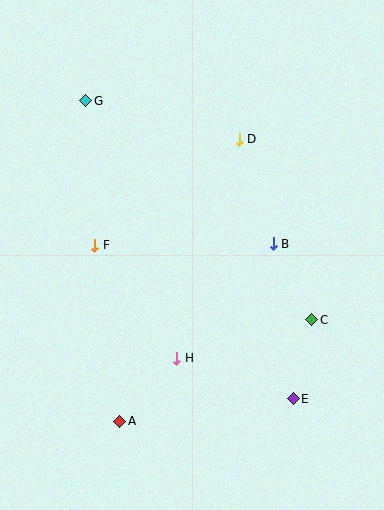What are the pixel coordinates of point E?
Point E is at (293, 399).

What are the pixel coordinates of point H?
Point H is at (177, 358).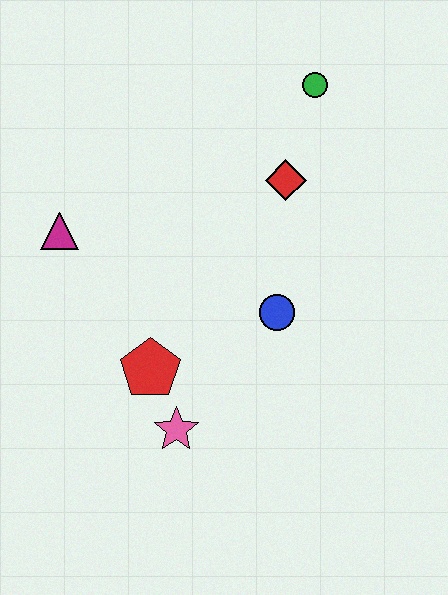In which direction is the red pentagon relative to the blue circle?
The red pentagon is to the left of the blue circle.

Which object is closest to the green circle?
The red diamond is closest to the green circle.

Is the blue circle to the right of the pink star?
Yes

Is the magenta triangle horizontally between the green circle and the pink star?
No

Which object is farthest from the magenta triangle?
The green circle is farthest from the magenta triangle.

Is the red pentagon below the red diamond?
Yes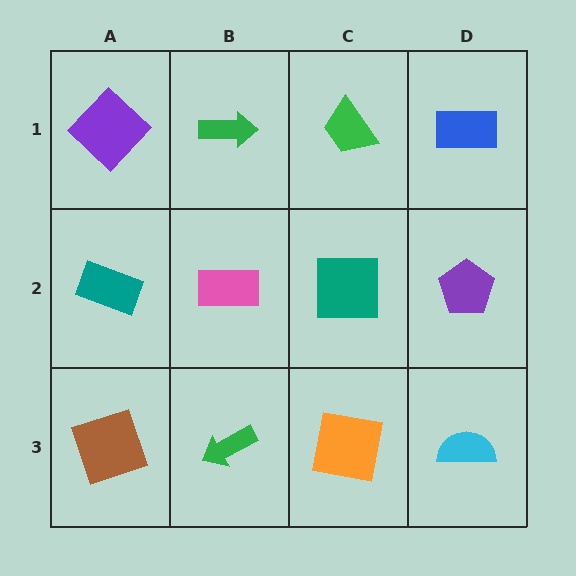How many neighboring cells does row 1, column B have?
3.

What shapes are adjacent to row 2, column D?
A blue rectangle (row 1, column D), a cyan semicircle (row 3, column D), a teal square (row 2, column C).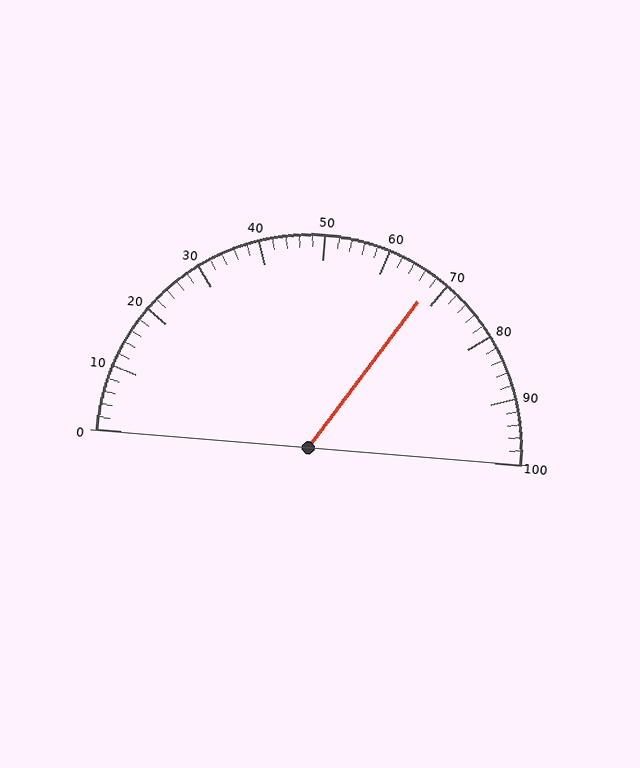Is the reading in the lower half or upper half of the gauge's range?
The reading is in the upper half of the range (0 to 100).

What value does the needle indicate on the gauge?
The needle indicates approximately 68.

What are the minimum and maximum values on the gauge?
The gauge ranges from 0 to 100.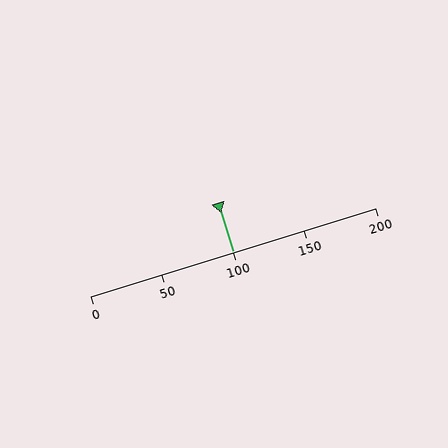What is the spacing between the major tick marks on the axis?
The major ticks are spaced 50 apart.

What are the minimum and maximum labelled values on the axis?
The axis runs from 0 to 200.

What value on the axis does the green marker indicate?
The marker indicates approximately 100.